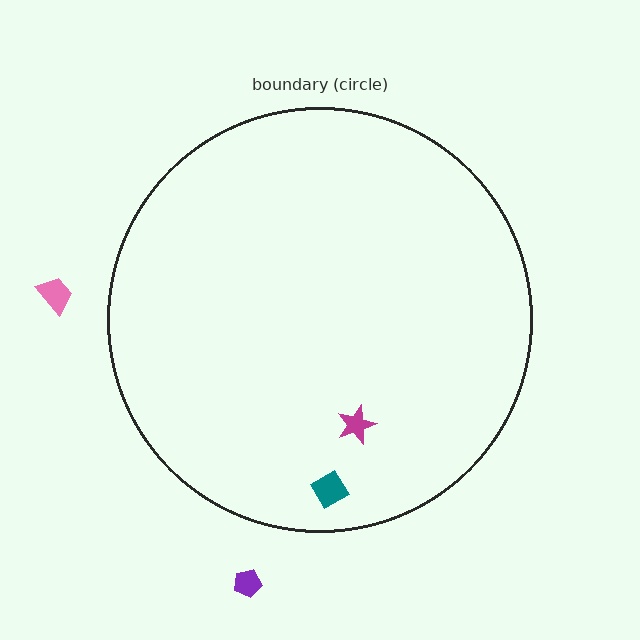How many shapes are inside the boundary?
2 inside, 2 outside.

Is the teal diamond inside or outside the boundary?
Inside.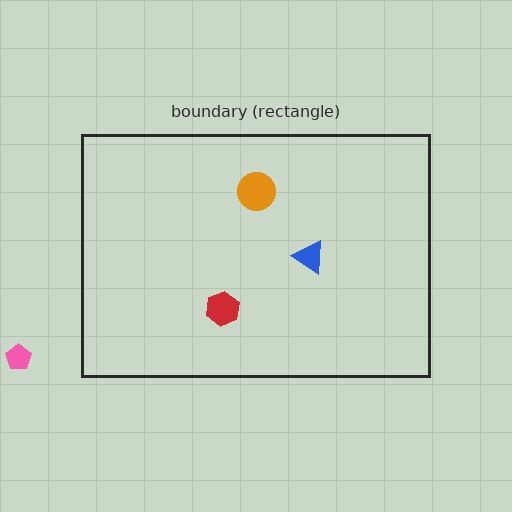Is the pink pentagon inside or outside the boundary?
Outside.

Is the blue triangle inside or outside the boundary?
Inside.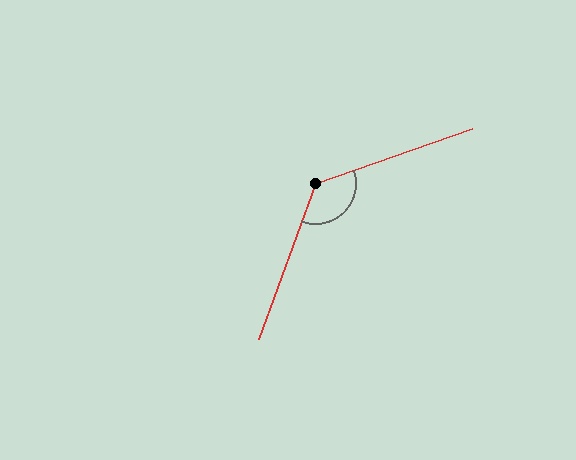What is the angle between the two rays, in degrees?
Approximately 130 degrees.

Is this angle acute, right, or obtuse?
It is obtuse.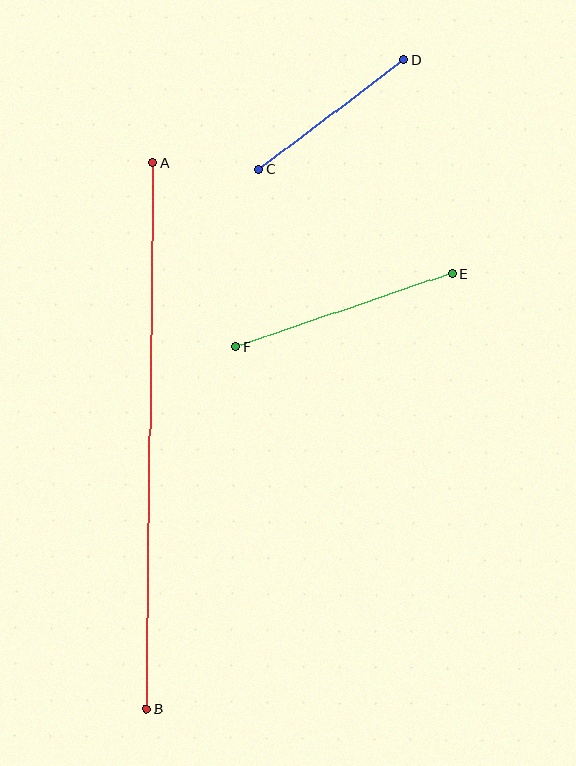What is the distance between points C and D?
The distance is approximately 182 pixels.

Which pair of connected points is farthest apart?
Points A and B are farthest apart.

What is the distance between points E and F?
The distance is approximately 228 pixels.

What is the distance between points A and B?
The distance is approximately 546 pixels.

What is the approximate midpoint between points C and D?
The midpoint is at approximately (332, 115) pixels.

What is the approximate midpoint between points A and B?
The midpoint is at approximately (150, 436) pixels.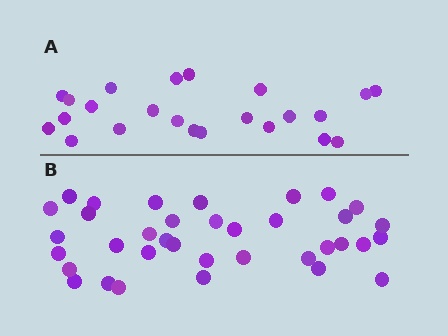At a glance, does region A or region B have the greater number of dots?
Region B (the bottom region) has more dots.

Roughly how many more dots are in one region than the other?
Region B has approximately 15 more dots than region A.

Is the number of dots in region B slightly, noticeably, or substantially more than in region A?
Region B has substantially more. The ratio is roughly 1.6 to 1.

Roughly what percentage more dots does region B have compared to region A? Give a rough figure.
About 55% more.